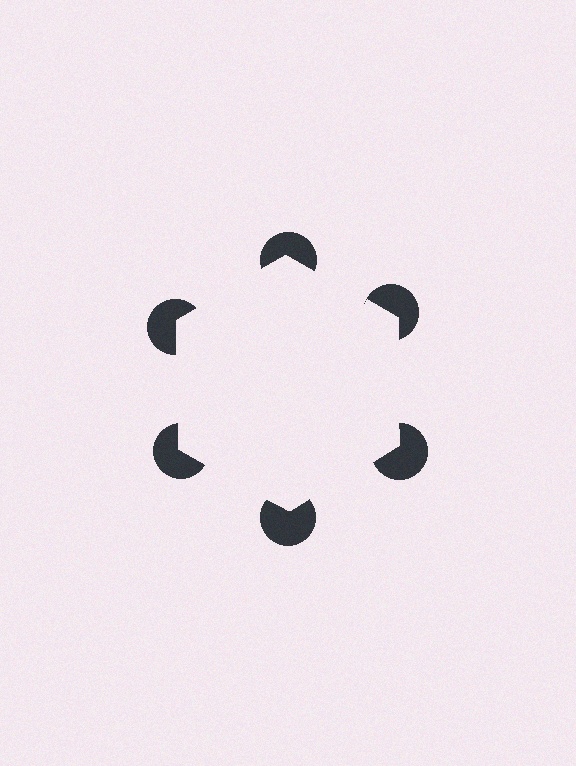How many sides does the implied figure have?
6 sides.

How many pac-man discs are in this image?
There are 6 — one at each vertex of the illusory hexagon.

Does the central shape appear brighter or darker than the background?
It typically appears slightly brighter than the background, even though no actual brightness change is drawn.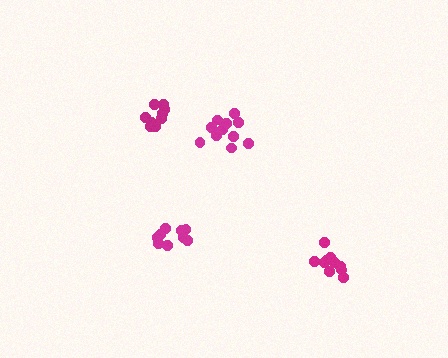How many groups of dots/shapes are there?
There are 4 groups.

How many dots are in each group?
Group 1: 12 dots, Group 2: 9 dots, Group 3: 11 dots, Group 4: 9 dots (41 total).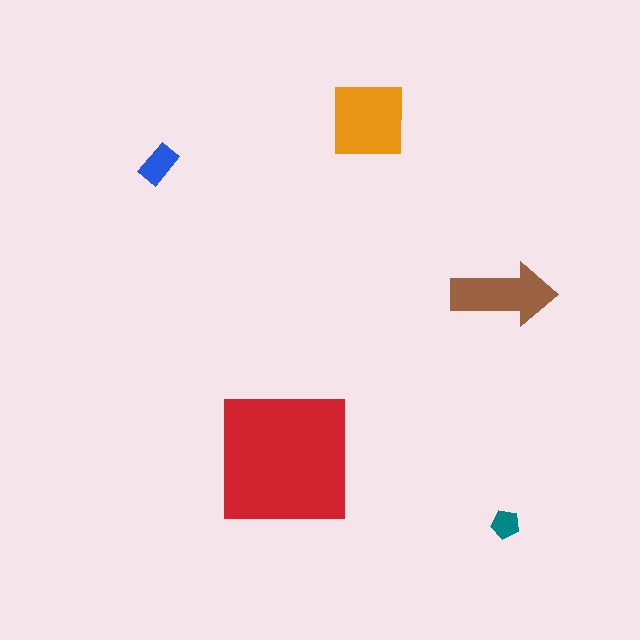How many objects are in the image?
There are 5 objects in the image.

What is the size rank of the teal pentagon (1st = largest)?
5th.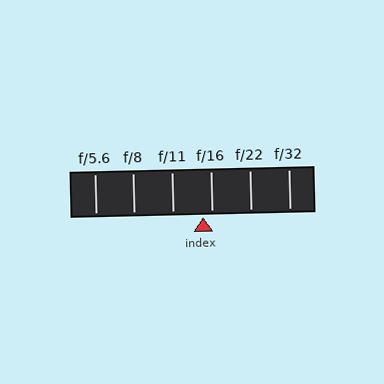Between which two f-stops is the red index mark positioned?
The index mark is between f/11 and f/16.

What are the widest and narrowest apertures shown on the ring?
The widest aperture shown is f/5.6 and the narrowest is f/32.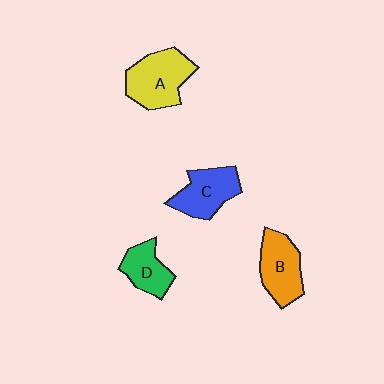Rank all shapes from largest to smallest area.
From largest to smallest: A (yellow), B (orange), C (blue), D (green).